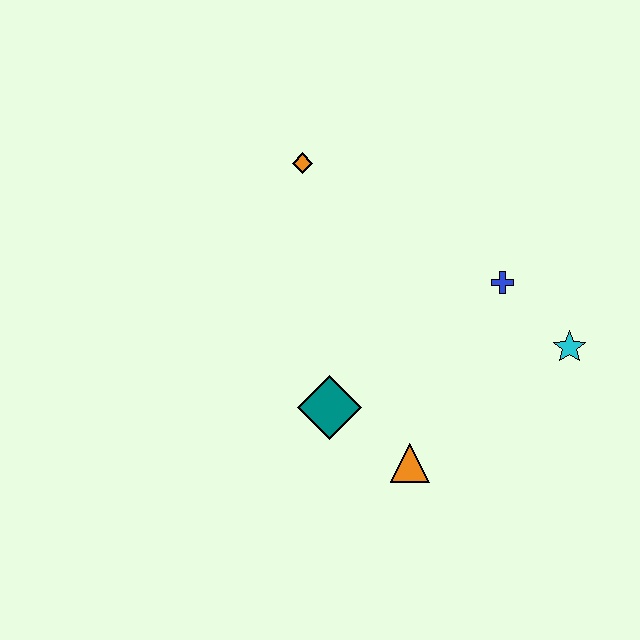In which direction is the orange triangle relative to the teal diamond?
The orange triangle is to the right of the teal diamond.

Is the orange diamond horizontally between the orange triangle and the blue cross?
No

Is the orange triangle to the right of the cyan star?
No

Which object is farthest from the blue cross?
The orange diamond is farthest from the blue cross.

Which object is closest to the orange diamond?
The blue cross is closest to the orange diamond.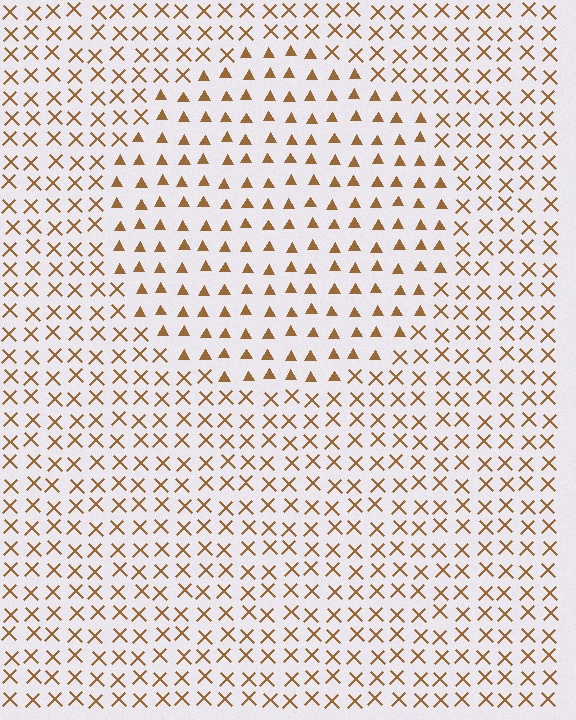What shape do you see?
I see a circle.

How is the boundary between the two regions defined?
The boundary is defined by a change in element shape: triangles inside vs. X marks outside. All elements share the same color and spacing.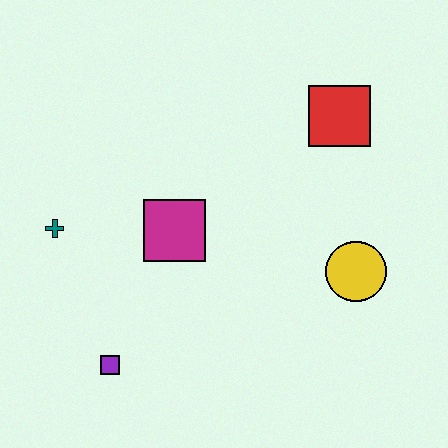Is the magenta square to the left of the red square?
Yes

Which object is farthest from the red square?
The purple square is farthest from the red square.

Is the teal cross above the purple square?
Yes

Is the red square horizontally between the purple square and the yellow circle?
Yes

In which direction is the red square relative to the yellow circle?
The red square is above the yellow circle.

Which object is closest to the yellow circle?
The red square is closest to the yellow circle.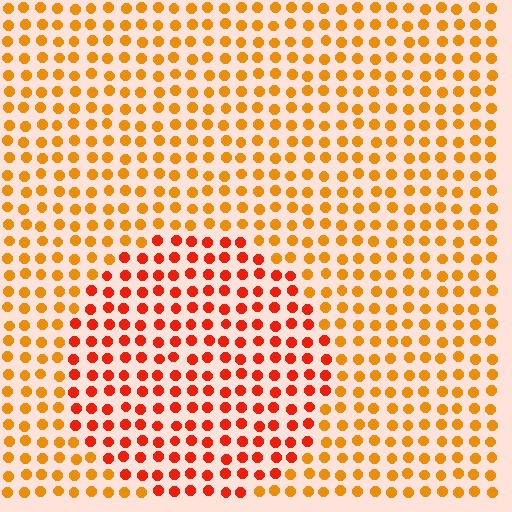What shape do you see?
I see a circle.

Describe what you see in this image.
The image is filled with small orange elements in a uniform arrangement. A circle-shaped region is visible where the elements are tinted to a slightly different hue, forming a subtle color boundary.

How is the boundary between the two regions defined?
The boundary is defined purely by a slight shift in hue (about 31 degrees). Spacing, size, and orientation are identical on both sides.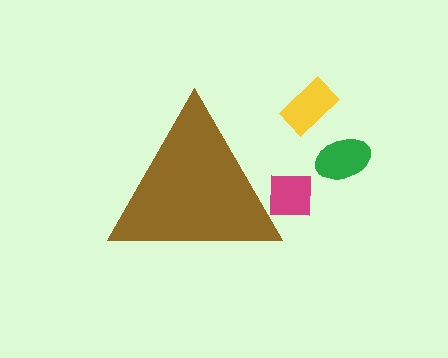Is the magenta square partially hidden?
Yes, the magenta square is partially hidden behind the brown triangle.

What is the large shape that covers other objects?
A brown triangle.